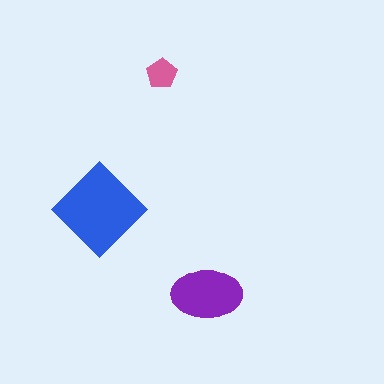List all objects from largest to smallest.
The blue diamond, the purple ellipse, the pink pentagon.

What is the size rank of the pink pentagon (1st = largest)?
3rd.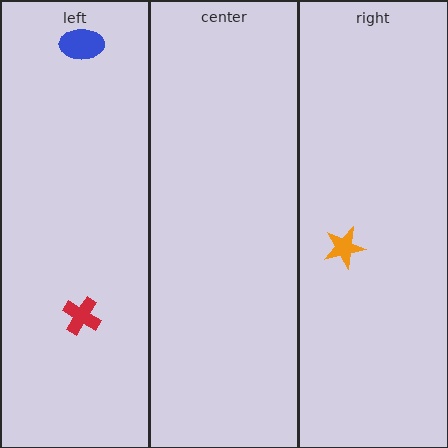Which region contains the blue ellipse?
The left region.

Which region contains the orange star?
The right region.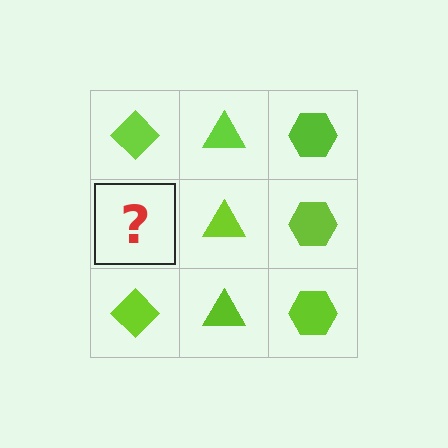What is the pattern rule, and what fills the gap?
The rule is that each column has a consistent shape. The gap should be filled with a lime diamond.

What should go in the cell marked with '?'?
The missing cell should contain a lime diamond.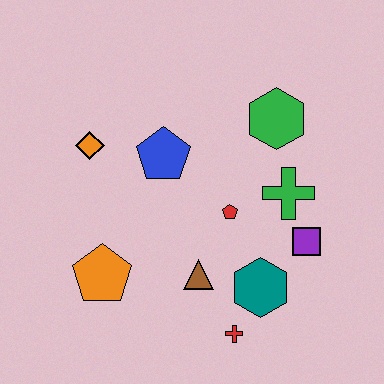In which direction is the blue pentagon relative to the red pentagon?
The blue pentagon is to the left of the red pentagon.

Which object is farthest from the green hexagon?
The orange pentagon is farthest from the green hexagon.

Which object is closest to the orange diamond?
The blue pentagon is closest to the orange diamond.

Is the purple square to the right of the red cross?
Yes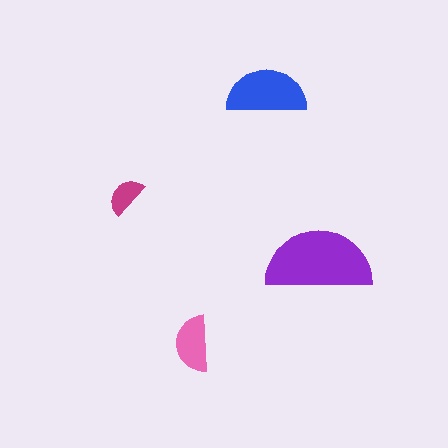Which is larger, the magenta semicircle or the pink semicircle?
The pink one.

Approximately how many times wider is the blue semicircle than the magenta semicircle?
About 2 times wider.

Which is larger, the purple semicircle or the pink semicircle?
The purple one.